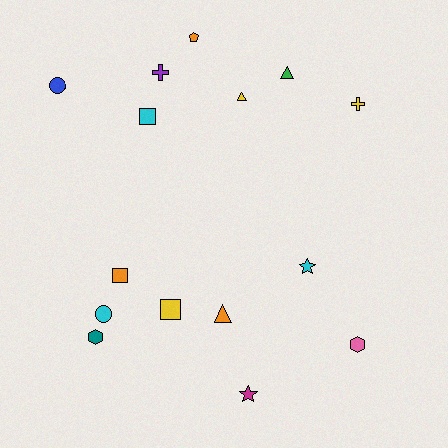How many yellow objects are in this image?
There are 3 yellow objects.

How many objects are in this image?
There are 15 objects.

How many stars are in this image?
There are 2 stars.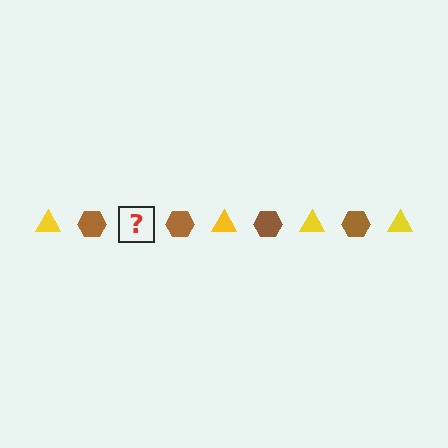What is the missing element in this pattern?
The missing element is a yellow triangle.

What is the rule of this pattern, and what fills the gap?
The rule is that the pattern alternates between yellow triangle and brown hexagon. The gap should be filled with a yellow triangle.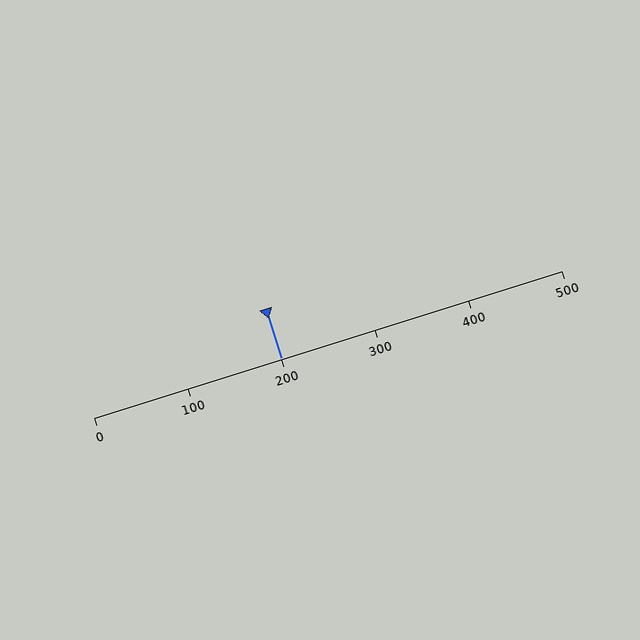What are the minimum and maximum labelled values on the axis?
The axis runs from 0 to 500.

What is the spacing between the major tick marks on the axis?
The major ticks are spaced 100 apart.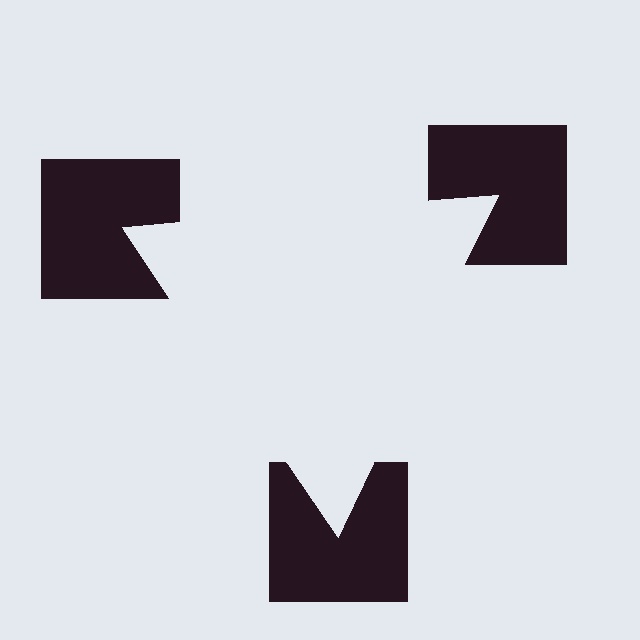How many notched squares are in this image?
There are 3 — one at each vertex of the illusory triangle.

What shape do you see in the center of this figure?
An illusory triangle — its edges are inferred from the aligned wedge cuts in the notched squares, not physically drawn.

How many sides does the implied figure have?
3 sides.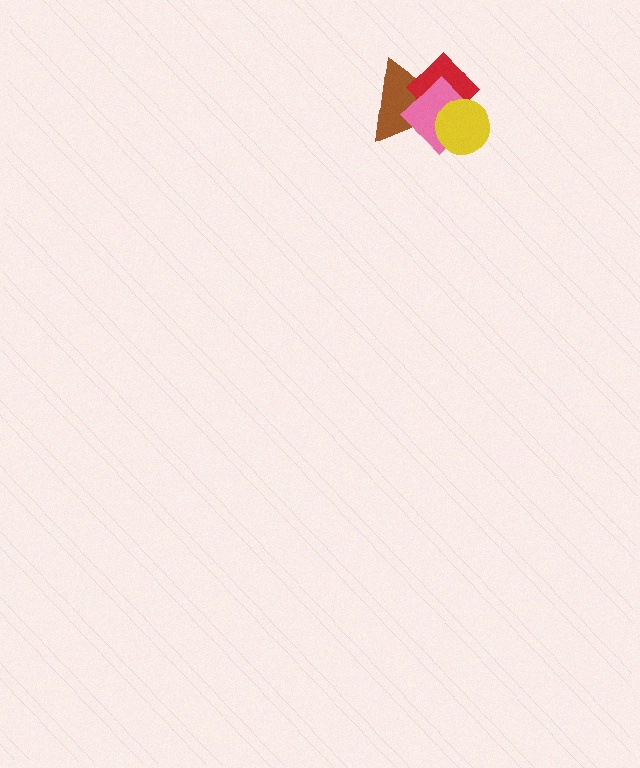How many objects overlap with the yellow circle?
3 objects overlap with the yellow circle.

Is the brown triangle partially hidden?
Yes, it is partially covered by another shape.